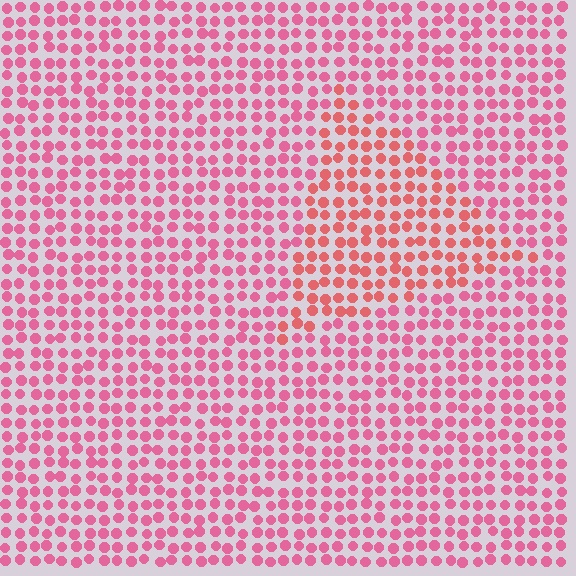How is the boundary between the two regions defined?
The boundary is defined purely by a slight shift in hue (about 23 degrees). Spacing, size, and orientation are identical on both sides.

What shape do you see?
I see a triangle.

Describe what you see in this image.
The image is filled with small pink elements in a uniform arrangement. A triangle-shaped region is visible where the elements are tinted to a slightly different hue, forming a subtle color boundary.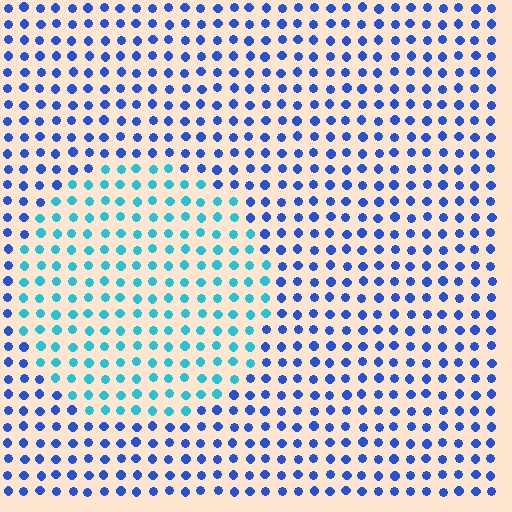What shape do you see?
I see a circle.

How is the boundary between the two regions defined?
The boundary is defined purely by a slight shift in hue (about 40 degrees). Spacing, size, and orientation are identical on both sides.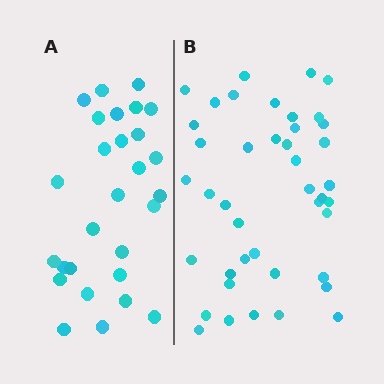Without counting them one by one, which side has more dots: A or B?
Region B (the right region) has more dots.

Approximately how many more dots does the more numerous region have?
Region B has approximately 15 more dots than region A.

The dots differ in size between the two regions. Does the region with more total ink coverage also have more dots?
No. Region A has more total ink coverage because its dots are larger, but region B actually contains more individual dots. Total area can be misleading — the number of items is what matters here.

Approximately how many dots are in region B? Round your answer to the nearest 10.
About 40 dots. (The exact count is 42, which rounds to 40.)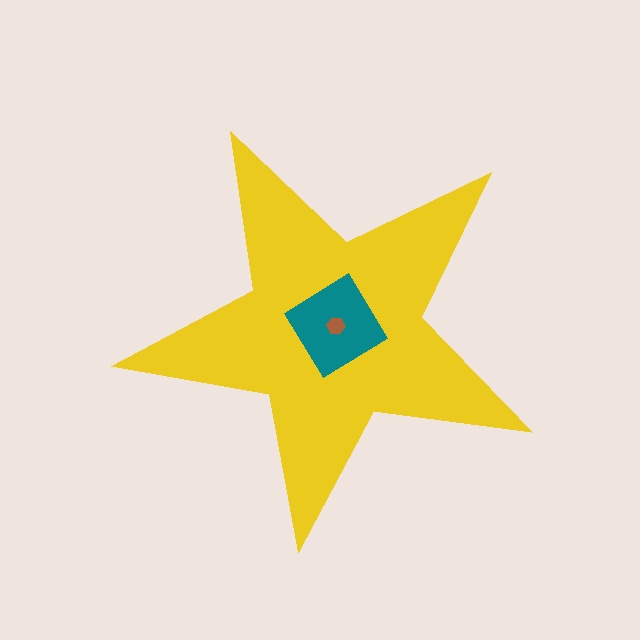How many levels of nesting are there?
3.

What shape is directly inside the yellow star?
The teal diamond.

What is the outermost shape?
The yellow star.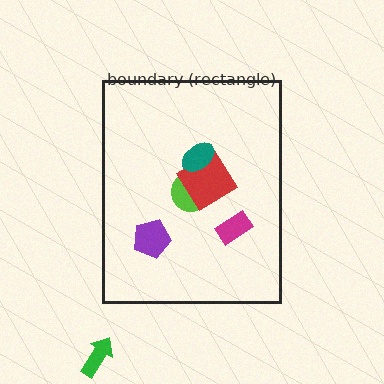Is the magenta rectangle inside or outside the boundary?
Inside.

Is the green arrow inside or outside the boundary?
Outside.